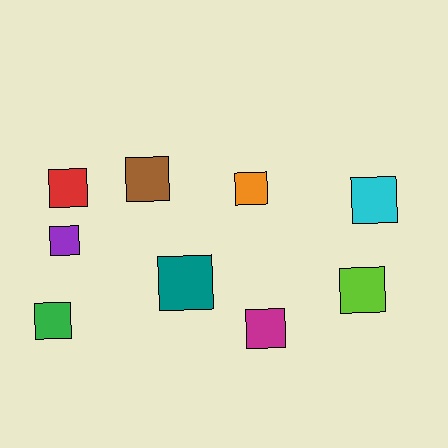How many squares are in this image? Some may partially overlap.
There are 9 squares.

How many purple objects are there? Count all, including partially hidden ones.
There is 1 purple object.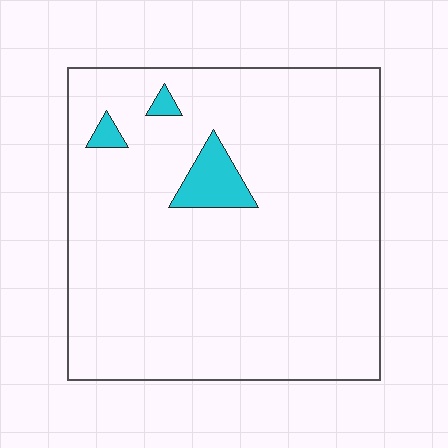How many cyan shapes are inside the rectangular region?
3.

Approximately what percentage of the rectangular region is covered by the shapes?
Approximately 5%.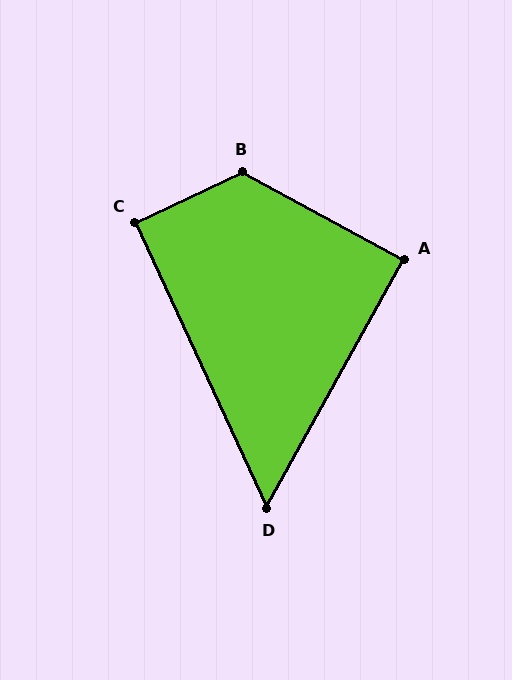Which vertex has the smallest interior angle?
D, at approximately 54 degrees.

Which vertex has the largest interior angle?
B, at approximately 126 degrees.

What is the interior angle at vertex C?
Approximately 91 degrees (approximately right).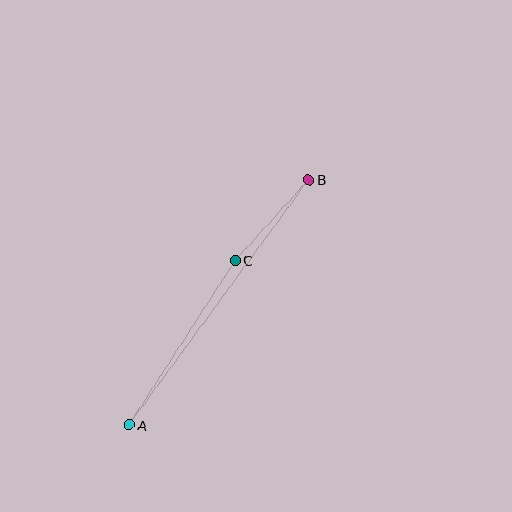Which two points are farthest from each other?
Points A and B are farthest from each other.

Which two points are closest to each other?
Points B and C are closest to each other.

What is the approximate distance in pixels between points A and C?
The distance between A and C is approximately 195 pixels.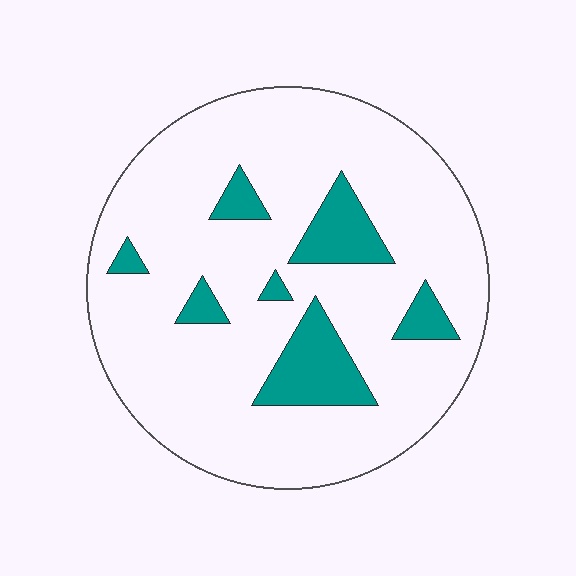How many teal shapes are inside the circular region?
7.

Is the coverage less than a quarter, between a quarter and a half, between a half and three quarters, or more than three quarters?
Less than a quarter.